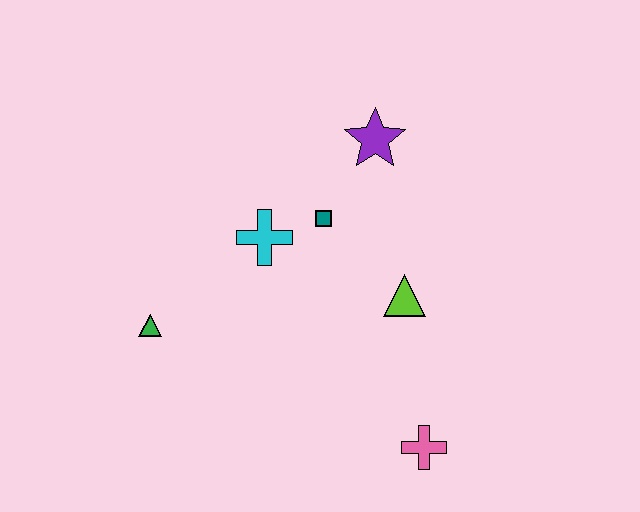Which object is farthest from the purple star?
The pink cross is farthest from the purple star.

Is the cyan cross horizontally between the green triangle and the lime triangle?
Yes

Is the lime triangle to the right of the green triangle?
Yes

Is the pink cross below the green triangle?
Yes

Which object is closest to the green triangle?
The cyan cross is closest to the green triangle.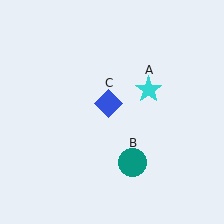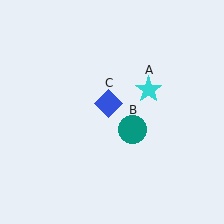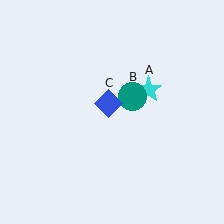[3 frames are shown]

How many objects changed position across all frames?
1 object changed position: teal circle (object B).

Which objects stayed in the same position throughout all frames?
Cyan star (object A) and blue diamond (object C) remained stationary.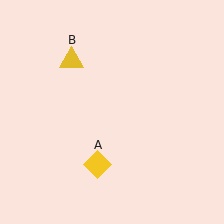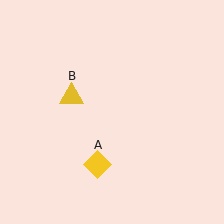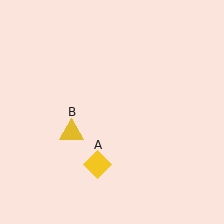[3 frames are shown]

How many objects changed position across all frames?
1 object changed position: yellow triangle (object B).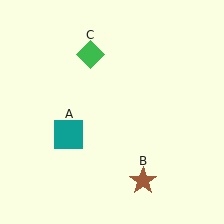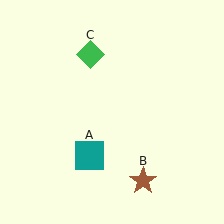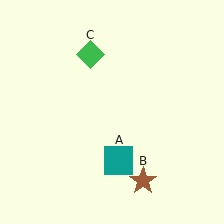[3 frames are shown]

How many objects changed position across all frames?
1 object changed position: teal square (object A).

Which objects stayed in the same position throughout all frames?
Brown star (object B) and green diamond (object C) remained stationary.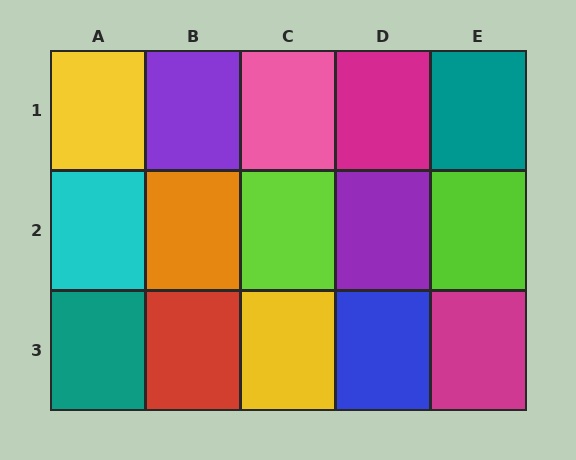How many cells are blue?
1 cell is blue.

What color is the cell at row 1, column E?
Teal.